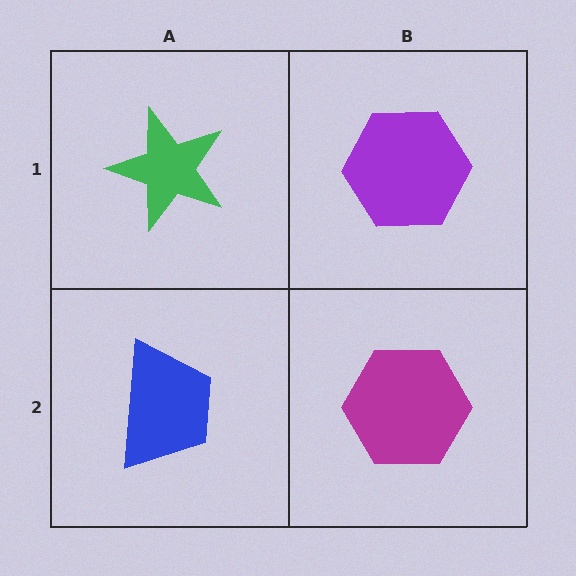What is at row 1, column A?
A green star.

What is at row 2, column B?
A magenta hexagon.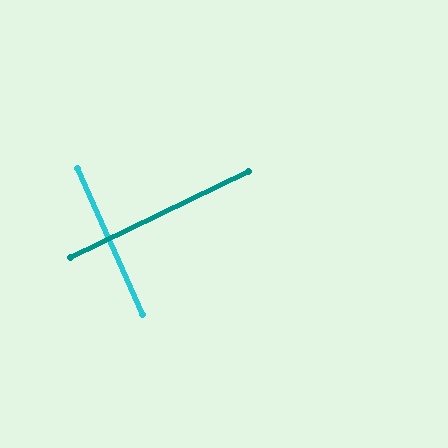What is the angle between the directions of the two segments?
Approximately 88 degrees.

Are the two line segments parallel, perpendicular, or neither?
Perpendicular — they meet at approximately 88°.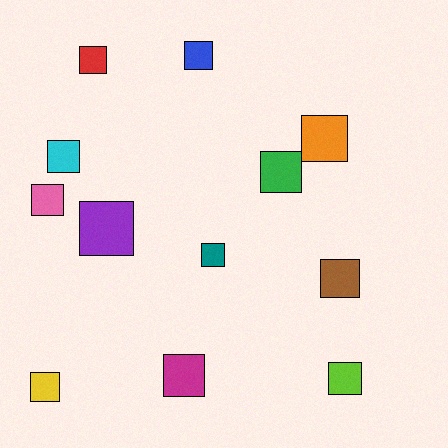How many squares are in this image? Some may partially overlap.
There are 12 squares.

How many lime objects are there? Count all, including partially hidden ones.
There is 1 lime object.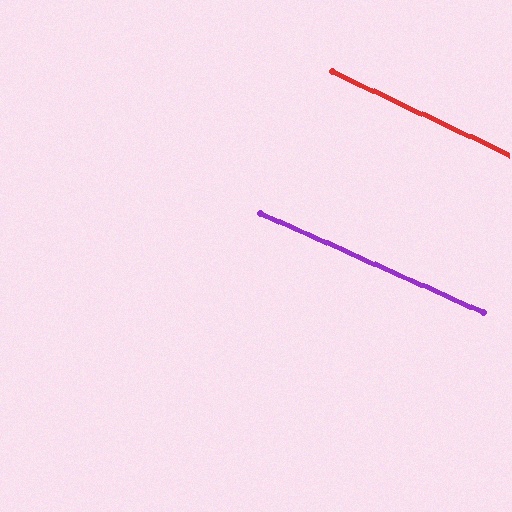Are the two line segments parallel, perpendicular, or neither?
Parallel — their directions differ by only 1.2°.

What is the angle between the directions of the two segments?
Approximately 1 degree.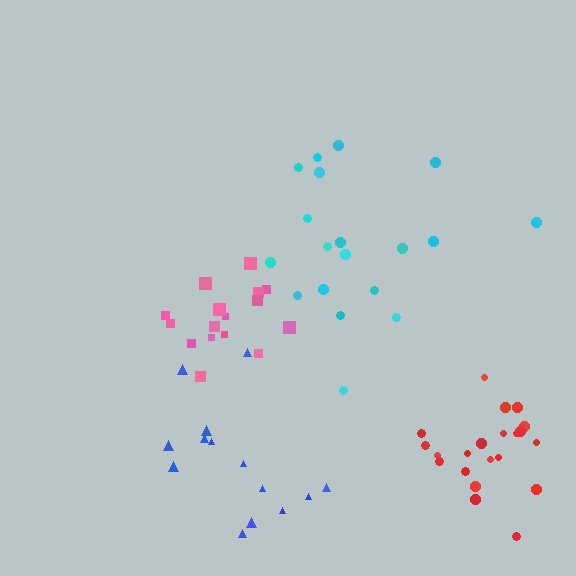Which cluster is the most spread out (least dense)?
Cyan.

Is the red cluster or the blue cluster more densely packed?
Red.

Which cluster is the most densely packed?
Pink.